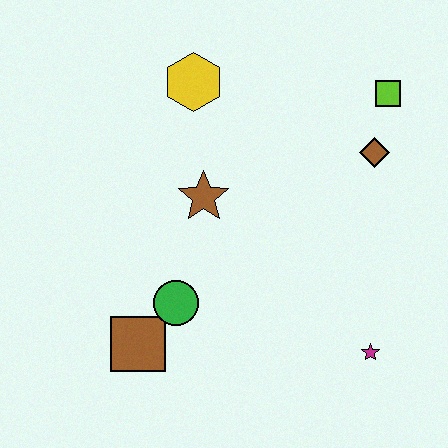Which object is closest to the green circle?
The brown square is closest to the green circle.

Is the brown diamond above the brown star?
Yes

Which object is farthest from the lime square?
The brown square is farthest from the lime square.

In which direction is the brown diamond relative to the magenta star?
The brown diamond is above the magenta star.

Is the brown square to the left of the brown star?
Yes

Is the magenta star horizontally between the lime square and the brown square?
Yes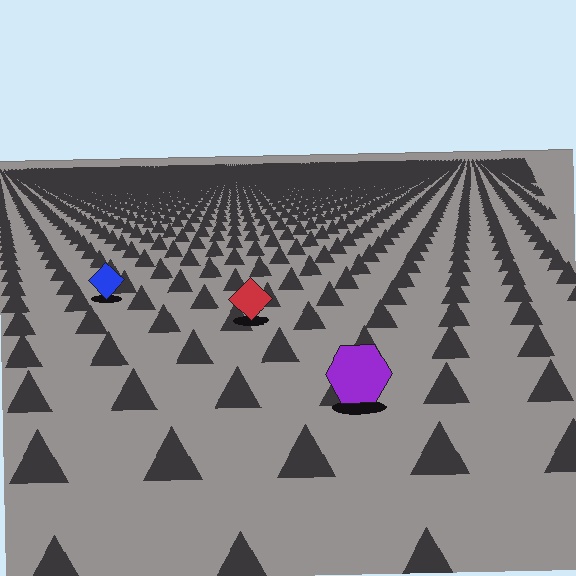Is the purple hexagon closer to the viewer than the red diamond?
Yes. The purple hexagon is closer — you can tell from the texture gradient: the ground texture is coarser near it.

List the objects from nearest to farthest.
From nearest to farthest: the purple hexagon, the red diamond, the blue diamond.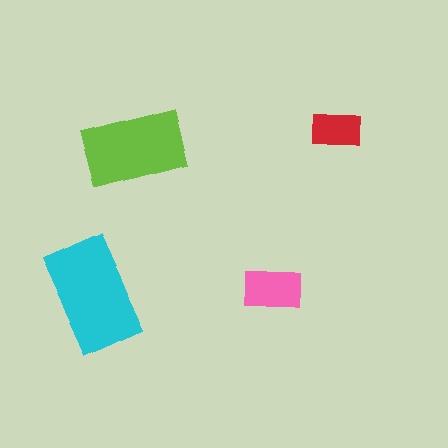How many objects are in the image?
There are 4 objects in the image.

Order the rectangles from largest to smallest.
the cyan one, the lime one, the pink one, the red one.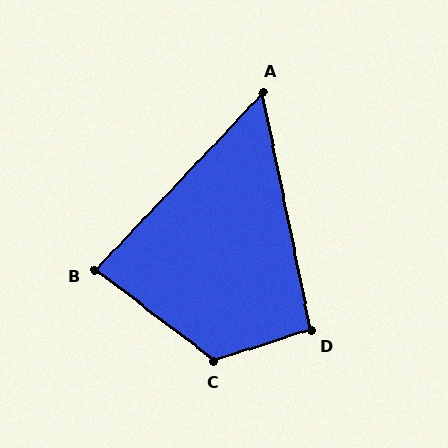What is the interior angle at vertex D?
Approximately 96 degrees (obtuse).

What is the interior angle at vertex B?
Approximately 84 degrees (acute).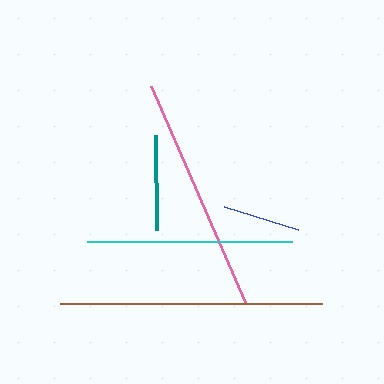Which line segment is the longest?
The brown line is the longest at approximately 262 pixels.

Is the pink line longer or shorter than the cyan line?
The pink line is longer than the cyan line.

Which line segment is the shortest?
The blue line is the shortest at approximately 77 pixels.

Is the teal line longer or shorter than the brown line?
The brown line is longer than the teal line.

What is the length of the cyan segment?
The cyan segment is approximately 205 pixels long.